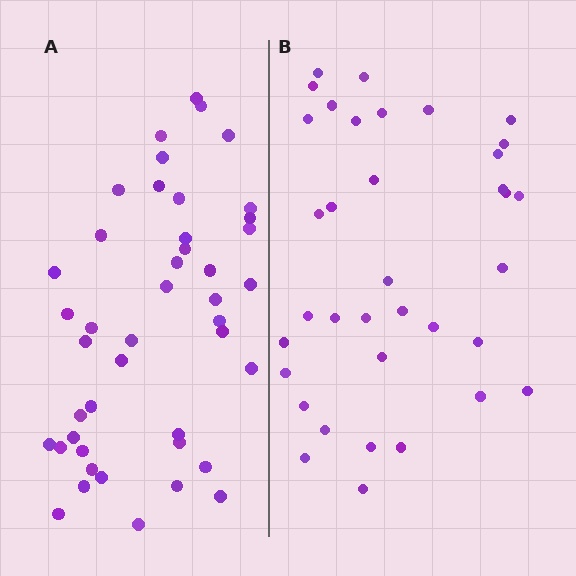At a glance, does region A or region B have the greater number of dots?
Region A (the left region) has more dots.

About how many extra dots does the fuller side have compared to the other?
Region A has roughly 8 or so more dots than region B.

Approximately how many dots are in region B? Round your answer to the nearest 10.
About 40 dots. (The exact count is 36, which rounds to 40.)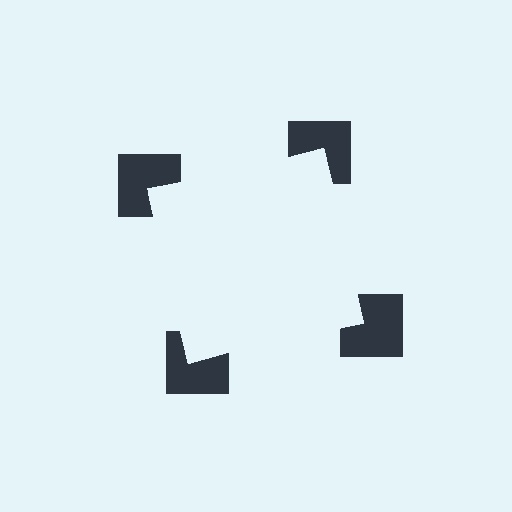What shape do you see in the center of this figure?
An illusory square — its edges are inferred from the aligned wedge cuts in the notched squares, not physically drawn.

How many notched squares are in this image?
There are 4 — one at each vertex of the illusory square.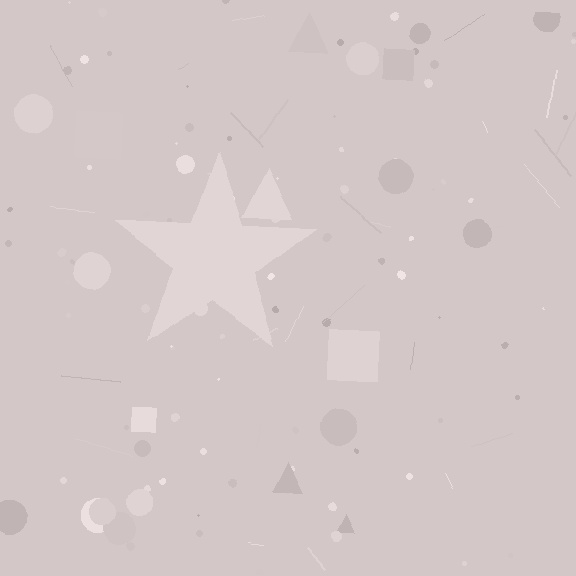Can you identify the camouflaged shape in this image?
The camouflaged shape is a star.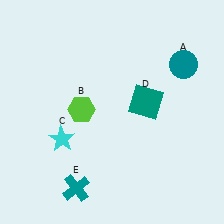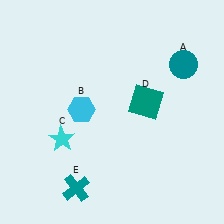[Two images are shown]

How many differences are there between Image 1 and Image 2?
There is 1 difference between the two images.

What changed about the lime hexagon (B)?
In Image 1, B is lime. In Image 2, it changed to cyan.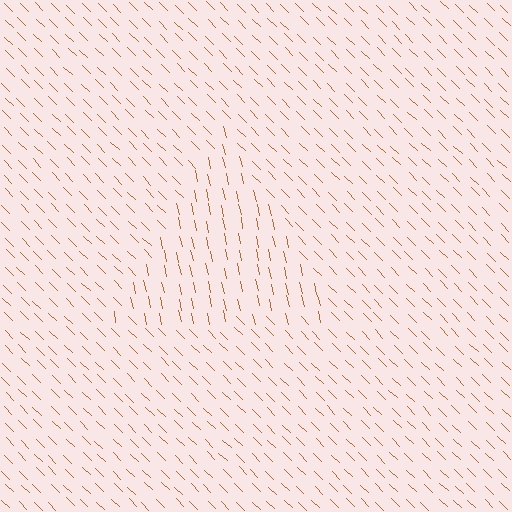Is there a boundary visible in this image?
Yes, there is a texture boundary formed by a change in line orientation.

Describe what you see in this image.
The image is filled with small brown line segments. A triangle region in the image has lines oriented differently from the surrounding lines, creating a visible texture boundary.